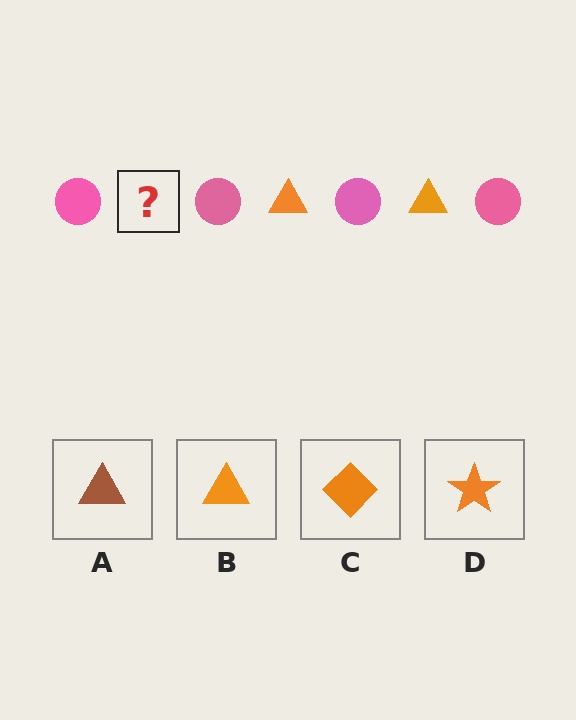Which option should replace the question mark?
Option B.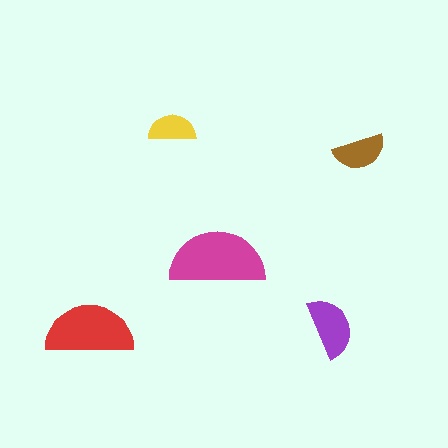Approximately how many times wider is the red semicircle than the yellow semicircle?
About 2 times wider.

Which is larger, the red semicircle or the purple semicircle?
The red one.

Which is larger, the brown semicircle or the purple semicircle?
The purple one.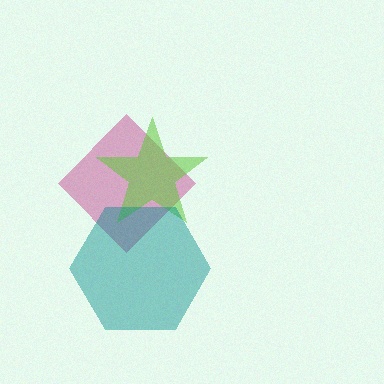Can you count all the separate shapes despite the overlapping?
Yes, there are 3 separate shapes.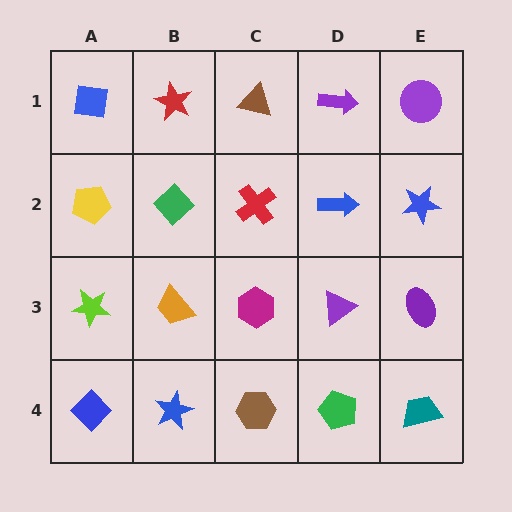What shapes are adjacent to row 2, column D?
A purple arrow (row 1, column D), a purple triangle (row 3, column D), a red cross (row 2, column C), a blue star (row 2, column E).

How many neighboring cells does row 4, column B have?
3.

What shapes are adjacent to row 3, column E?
A blue star (row 2, column E), a teal trapezoid (row 4, column E), a purple triangle (row 3, column D).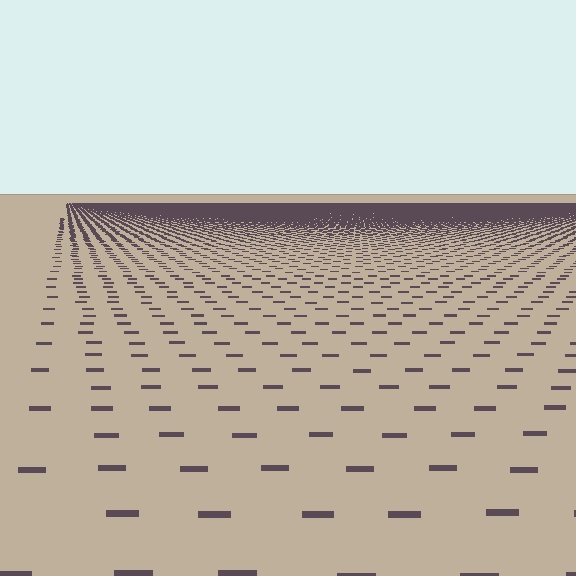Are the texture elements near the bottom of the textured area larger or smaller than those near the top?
Larger. Near the bottom, elements are closer to the viewer and appear at a bigger on-screen size.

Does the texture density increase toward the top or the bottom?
Density increases toward the top.